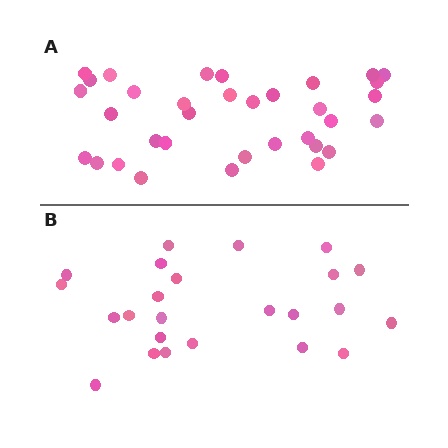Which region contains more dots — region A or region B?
Region A (the top region) has more dots.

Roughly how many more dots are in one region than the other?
Region A has roughly 10 or so more dots than region B.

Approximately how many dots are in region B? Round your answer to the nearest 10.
About 20 dots. (The exact count is 24, which rounds to 20.)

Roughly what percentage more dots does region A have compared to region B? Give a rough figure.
About 40% more.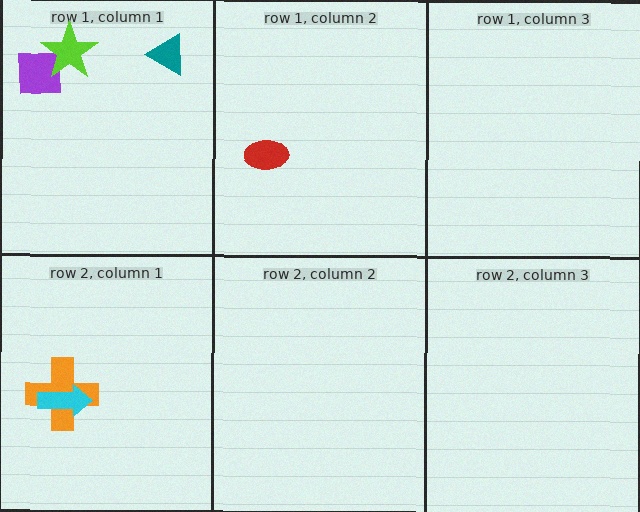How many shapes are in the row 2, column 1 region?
2.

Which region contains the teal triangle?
The row 1, column 1 region.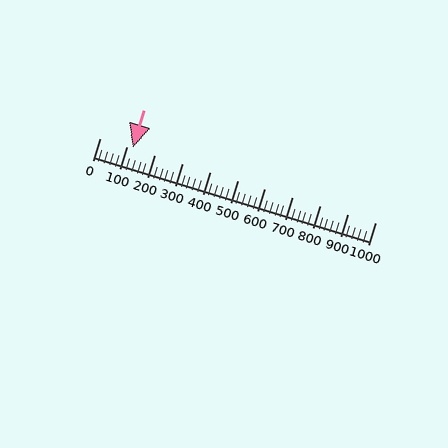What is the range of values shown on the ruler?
The ruler shows values from 0 to 1000.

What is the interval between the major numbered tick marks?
The major tick marks are spaced 100 units apart.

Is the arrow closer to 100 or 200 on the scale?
The arrow is closer to 100.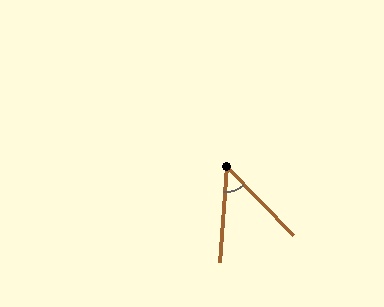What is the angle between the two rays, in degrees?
Approximately 48 degrees.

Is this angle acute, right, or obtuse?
It is acute.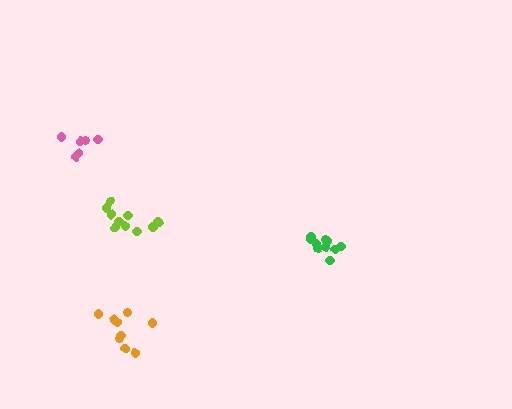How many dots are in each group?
Group 1: 6 dots, Group 2: 9 dots, Group 3: 10 dots, Group 4: 10 dots (35 total).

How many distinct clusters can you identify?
There are 4 distinct clusters.